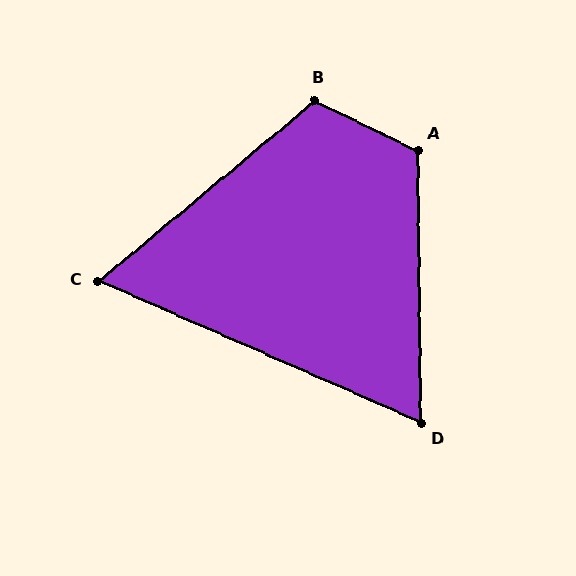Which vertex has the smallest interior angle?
C, at approximately 64 degrees.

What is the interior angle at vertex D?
Approximately 66 degrees (acute).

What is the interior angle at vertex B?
Approximately 114 degrees (obtuse).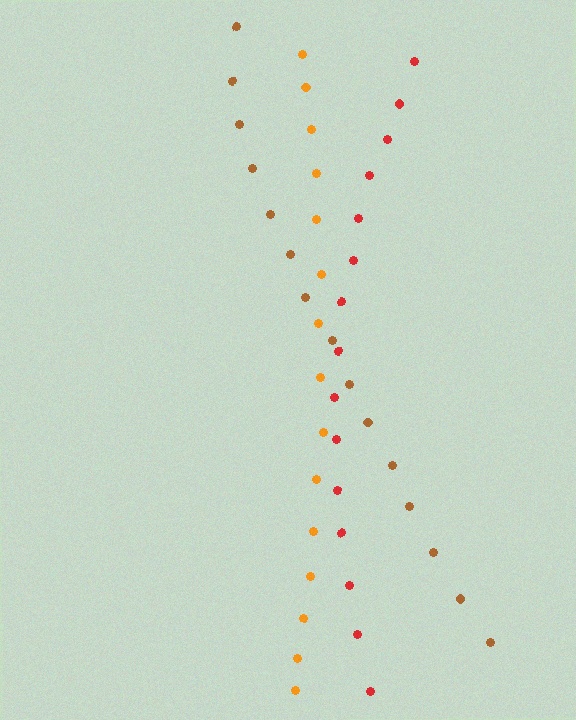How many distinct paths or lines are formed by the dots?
There are 3 distinct paths.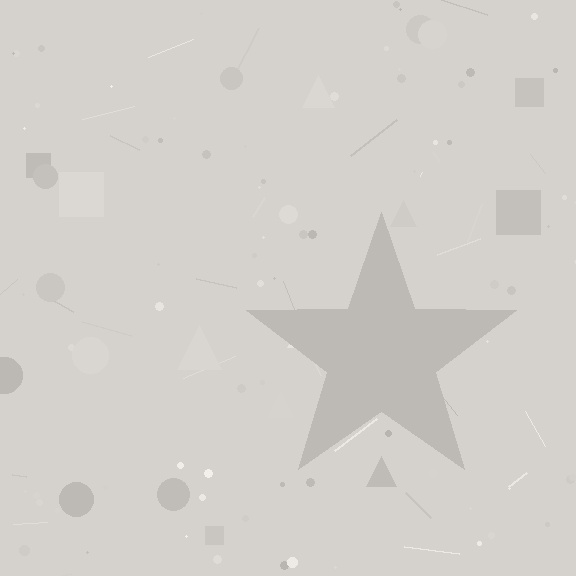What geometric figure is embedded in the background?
A star is embedded in the background.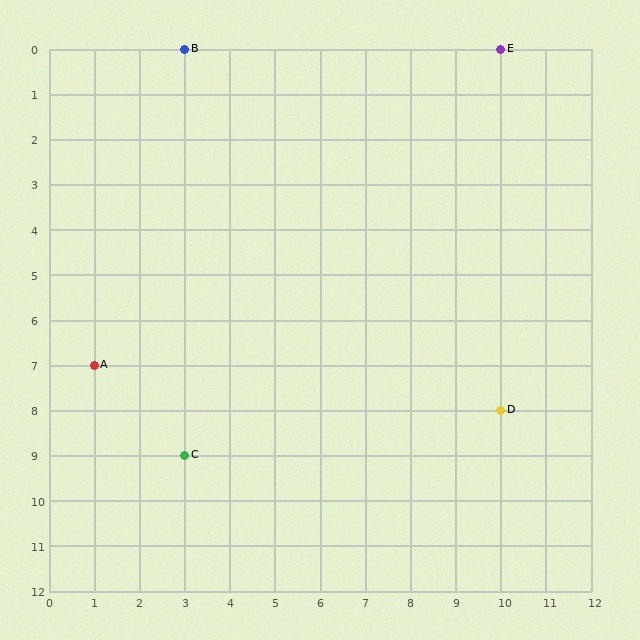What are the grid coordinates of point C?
Point C is at grid coordinates (3, 9).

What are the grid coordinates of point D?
Point D is at grid coordinates (10, 8).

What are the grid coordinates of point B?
Point B is at grid coordinates (3, 0).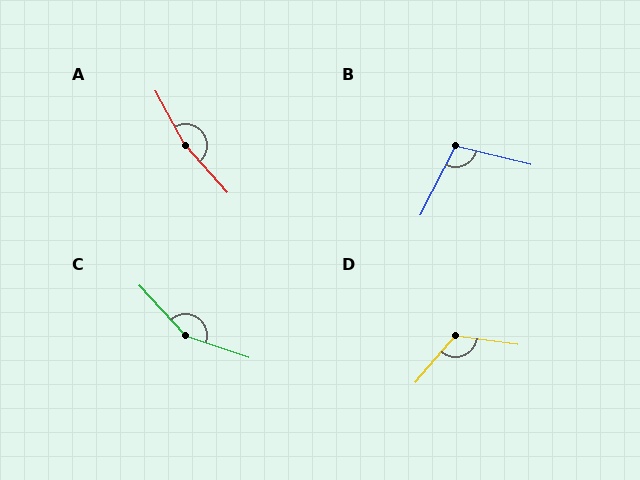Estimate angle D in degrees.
Approximately 122 degrees.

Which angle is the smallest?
B, at approximately 103 degrees.